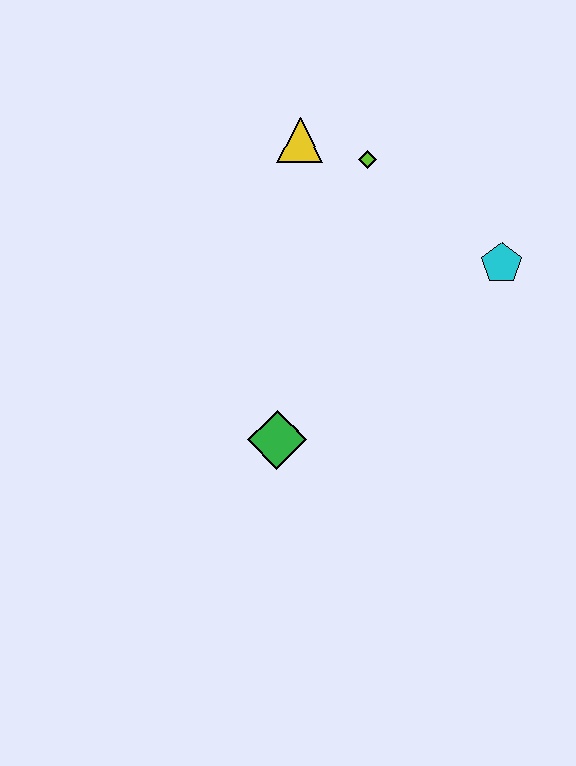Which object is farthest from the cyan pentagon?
The green diamond is farthest from the cyan pentagon.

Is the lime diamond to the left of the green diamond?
No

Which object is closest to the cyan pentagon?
The lime diamond is closest to the cyan pentagon.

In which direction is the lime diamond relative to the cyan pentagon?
The lime diamond is to the left of the cyan pentagon.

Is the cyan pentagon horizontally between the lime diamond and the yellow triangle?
No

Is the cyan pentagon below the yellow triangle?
Yes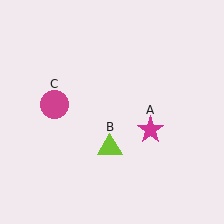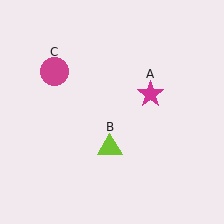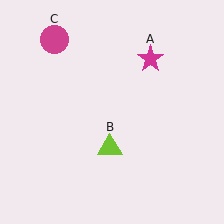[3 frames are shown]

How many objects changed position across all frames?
2 objects changed position: magenta star (object A), magenta circle (object C).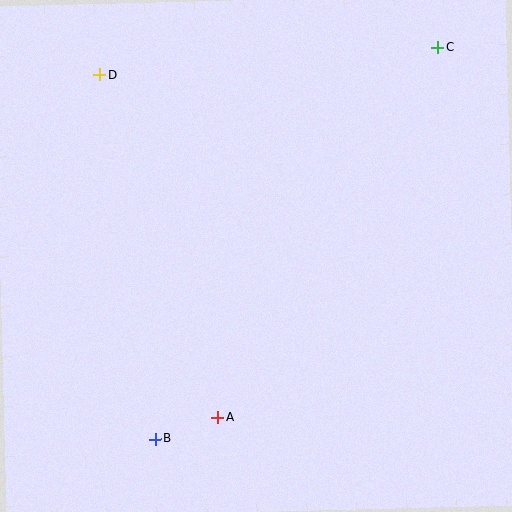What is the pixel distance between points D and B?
The distance between D and B is 368 pixels.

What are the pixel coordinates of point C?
Point C is at (437, 48).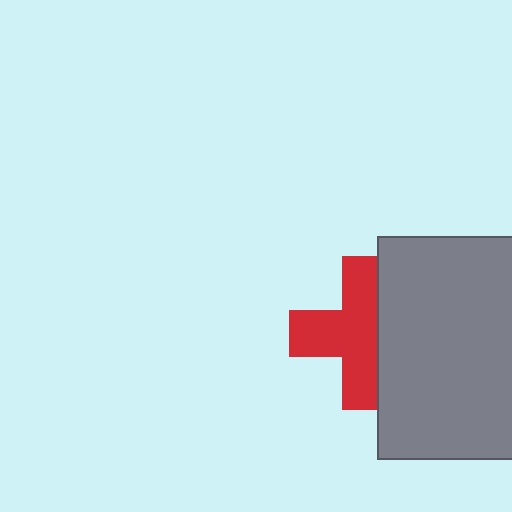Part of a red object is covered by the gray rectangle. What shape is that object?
It is a cross.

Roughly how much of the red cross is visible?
About half of it is visible (roughly 64%).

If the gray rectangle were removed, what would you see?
You would see the complete red cross.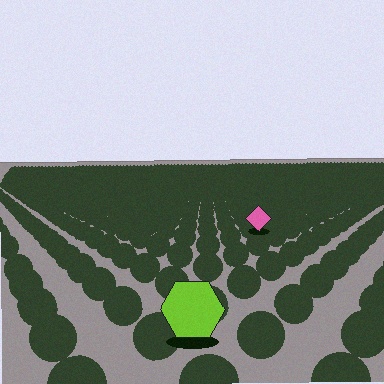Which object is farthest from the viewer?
The pink diamond is farthest from the viewer. It appears smaller and the ground texture around it is denser.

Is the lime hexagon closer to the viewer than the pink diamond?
Yes. The lime hexagon is closer — you can tell from the texture gradient: the ground texture is coarser near it.